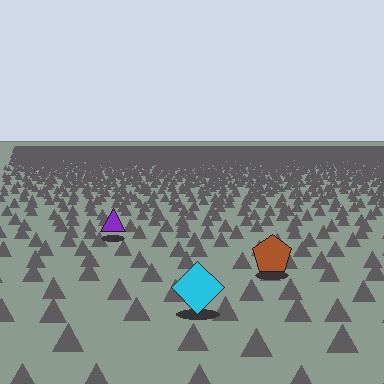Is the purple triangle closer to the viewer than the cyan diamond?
No. The cyan diamond is closer — you can tell from the texture gradient: the ground texture is coarser near it.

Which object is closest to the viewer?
The cyan diamond is closest. The texture marks near it are larger and more spread out.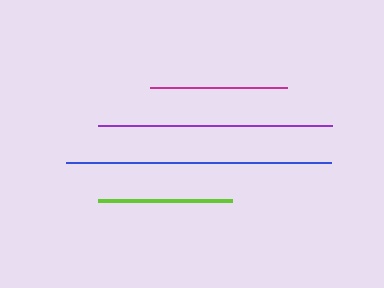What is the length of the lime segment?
The lime segment is approximately 134 pixels long.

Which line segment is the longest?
The blue line is the longest at approximately 265 pixels.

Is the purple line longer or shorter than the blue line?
The blue line is longer than the purple line.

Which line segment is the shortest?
The lime line is the shortest at approximately 134 pixels.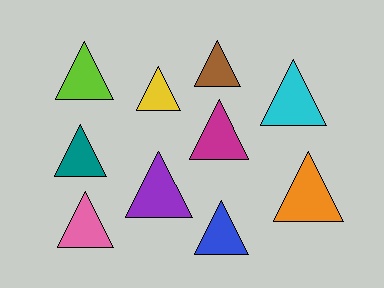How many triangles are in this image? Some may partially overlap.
There are 12 triangles.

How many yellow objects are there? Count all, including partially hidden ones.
There is 1 yellow object.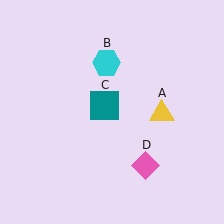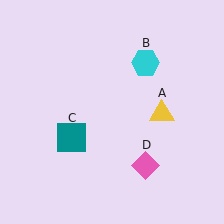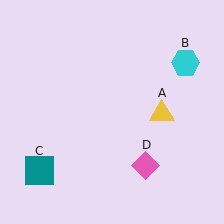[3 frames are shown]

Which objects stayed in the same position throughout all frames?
Yellow triangle (object A) and pink diamond (object D) remained stationary.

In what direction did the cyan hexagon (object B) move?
The cyan hexagon (object B) moved right.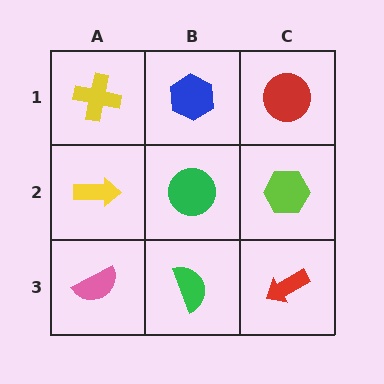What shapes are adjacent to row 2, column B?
A blue hexagon (row 1, column B), a green semicircle (row 3, column B), a yellow arrow (row 2, column A), a lime hexagon (row 2, column C).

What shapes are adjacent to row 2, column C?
A red circle (row 1, column C), a red arrow (row 3, column C), a green circle (row 2, column B).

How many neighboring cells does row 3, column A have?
2.